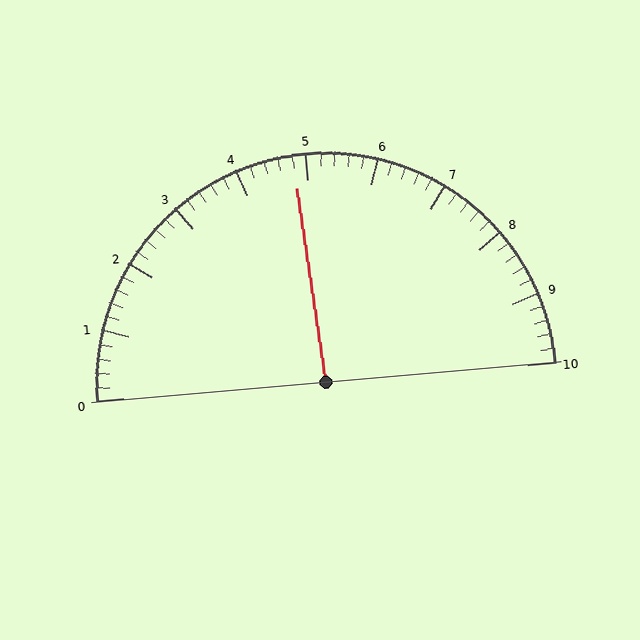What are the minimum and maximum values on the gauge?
The gauge ranges from 0 to 10.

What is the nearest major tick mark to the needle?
The nearest major tick mark is 5.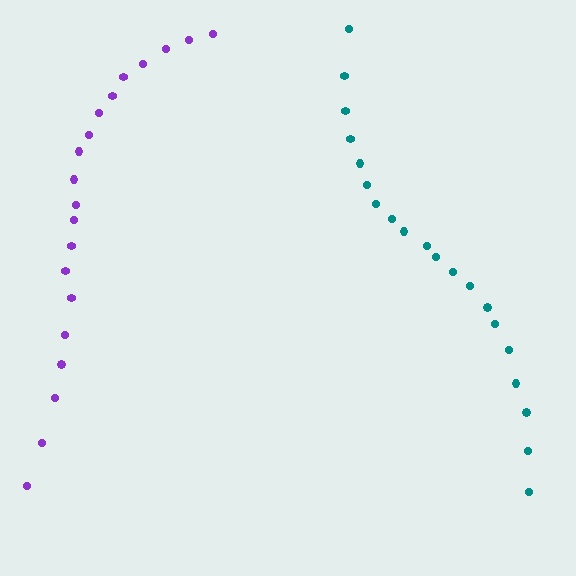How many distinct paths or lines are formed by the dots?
There are 2 distinct paths.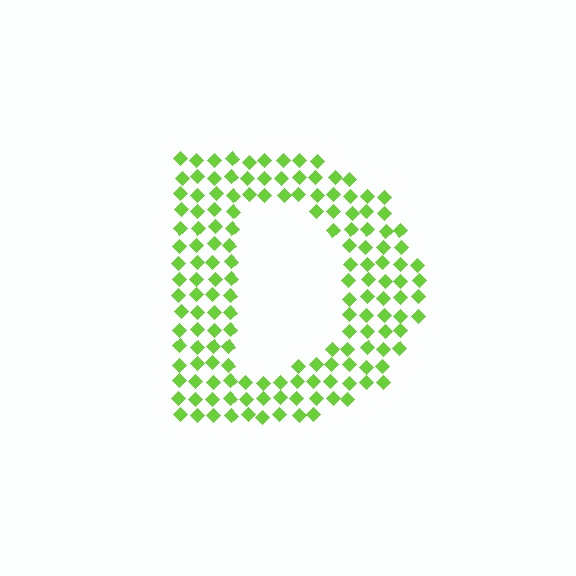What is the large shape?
The large shape is the letter D.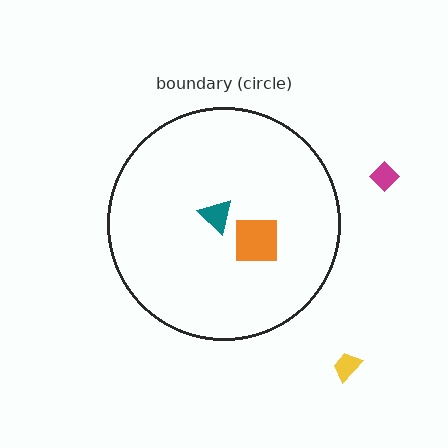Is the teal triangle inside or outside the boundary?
Inside.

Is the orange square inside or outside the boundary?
Inside.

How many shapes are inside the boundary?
2 inside, 2 outside.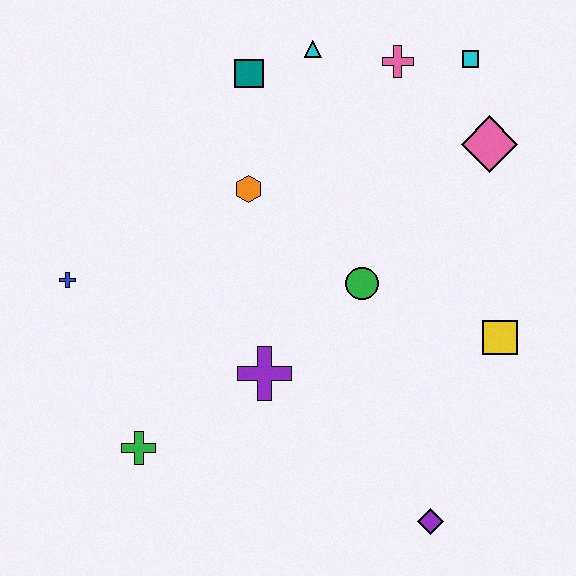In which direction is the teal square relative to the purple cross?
The teal square is above the purple cross.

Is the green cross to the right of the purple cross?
No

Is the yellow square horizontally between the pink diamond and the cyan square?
No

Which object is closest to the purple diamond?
The yellow square is closest to the purple diamond.